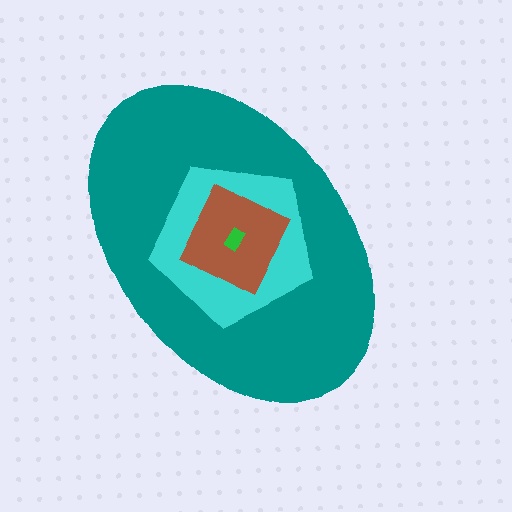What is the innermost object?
The green rectangle.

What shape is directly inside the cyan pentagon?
The brown square.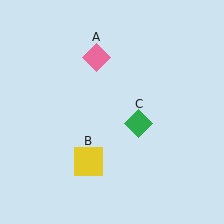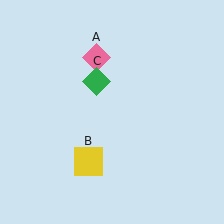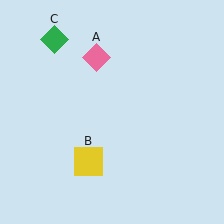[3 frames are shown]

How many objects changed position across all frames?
1 object changed position: green diamond (object C).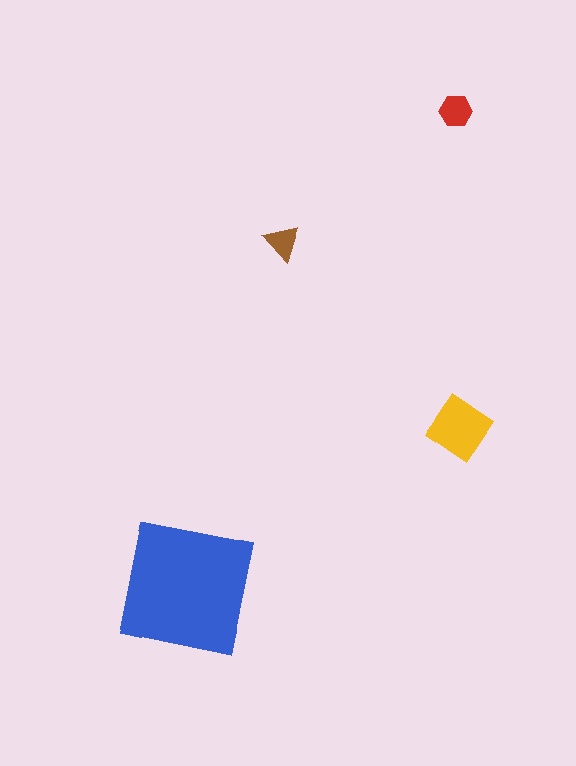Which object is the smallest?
The brown triangle.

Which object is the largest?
The blue square.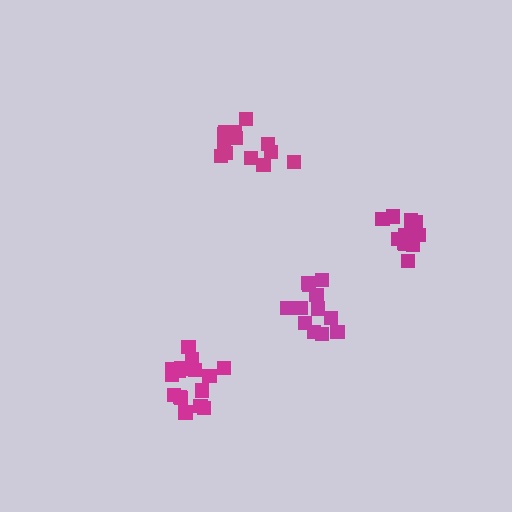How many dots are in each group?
Group 1: 13 dots, Group 2: 12 dots, Group 3: 17 dots, Group 4: 12 dots (54 total).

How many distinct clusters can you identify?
There are 4 distinct clusters.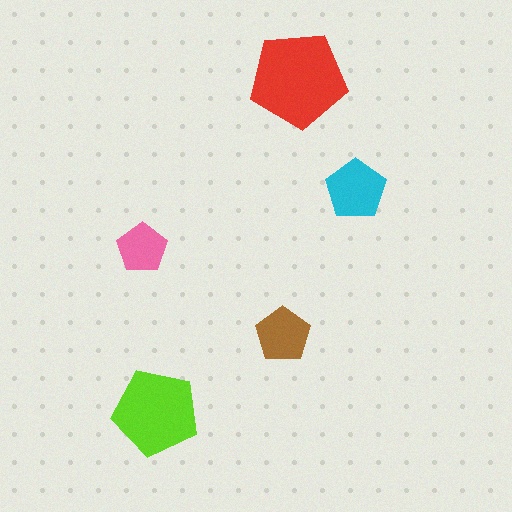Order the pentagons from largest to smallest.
the red one, the lime one, the cyan one, the brown one, the pink one.